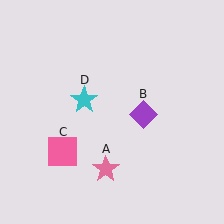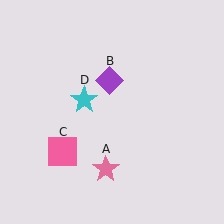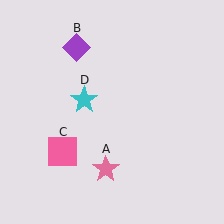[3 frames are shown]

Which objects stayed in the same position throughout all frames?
Pink star (object A) and pink square (object C) and cyan star (object D) remained stationary.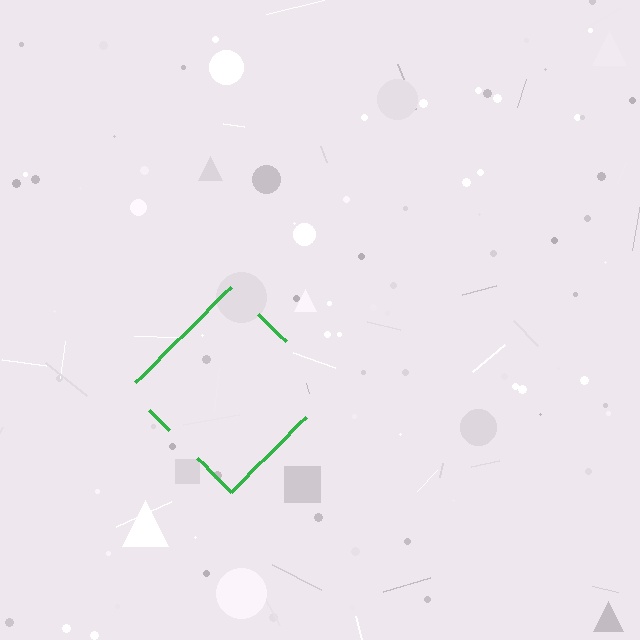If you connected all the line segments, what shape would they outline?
They would outline a diamond.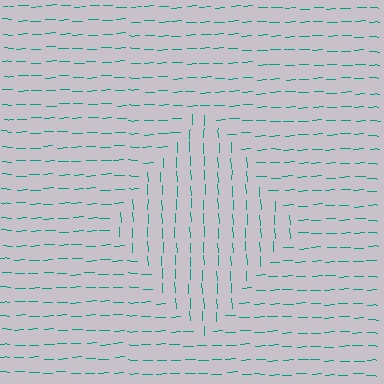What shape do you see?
I see a diamond.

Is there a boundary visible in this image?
Yes, there is a texture boundary formed by a change in line orientation.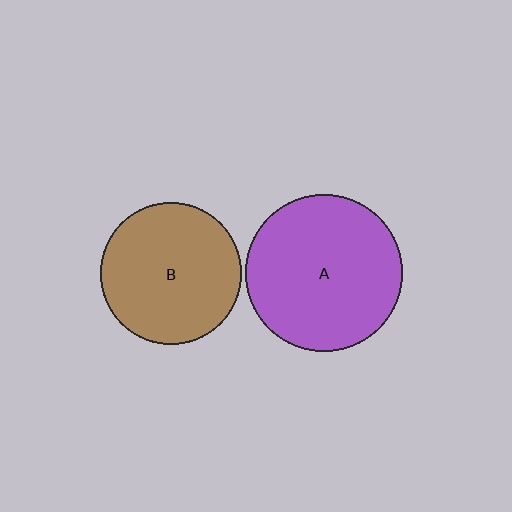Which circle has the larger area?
Circle A (purple).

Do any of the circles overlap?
No, none of the circles overlap.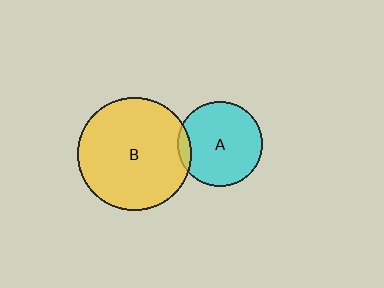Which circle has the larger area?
Circle B (yellow).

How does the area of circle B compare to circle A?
Approximately 1.8 times.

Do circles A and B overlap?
Yes.